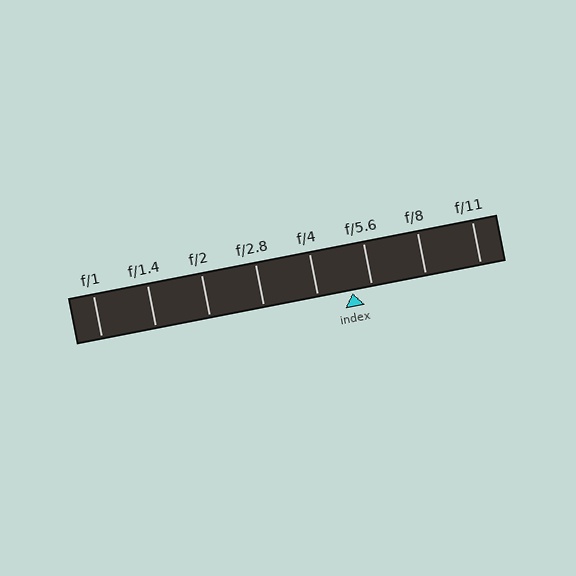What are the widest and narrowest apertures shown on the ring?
The widest aperture shown is f/1 and the narrowest is f/11.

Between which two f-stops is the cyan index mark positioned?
The index mark is between f/4 and f/5.6.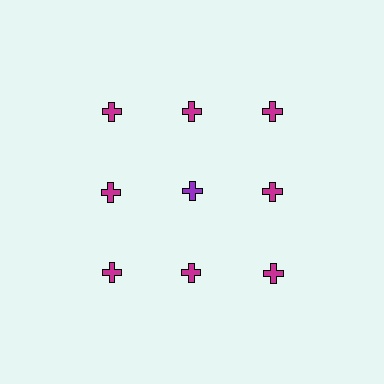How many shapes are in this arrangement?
There are 9 shapes arranged in a grid pattern.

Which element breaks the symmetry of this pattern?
The purple cross in the second row, second from left column breaks the symmetry. All other shapes are magenta crosses.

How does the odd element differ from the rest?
It has a different color: purple instead of magenta.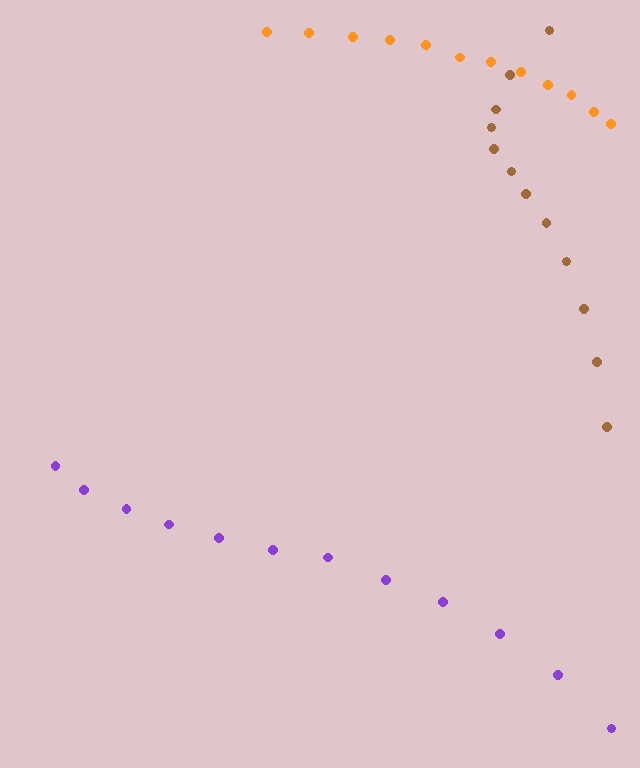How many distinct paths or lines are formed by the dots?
There are 3 distinct paths.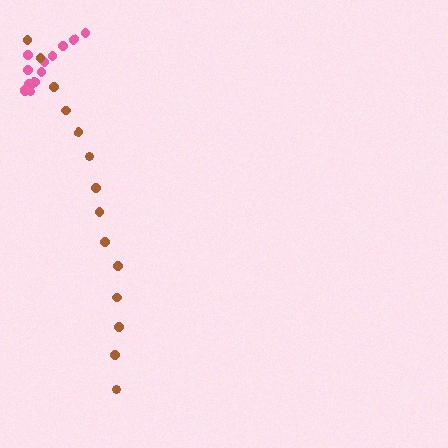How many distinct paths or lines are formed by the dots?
There are 2 distinct paths.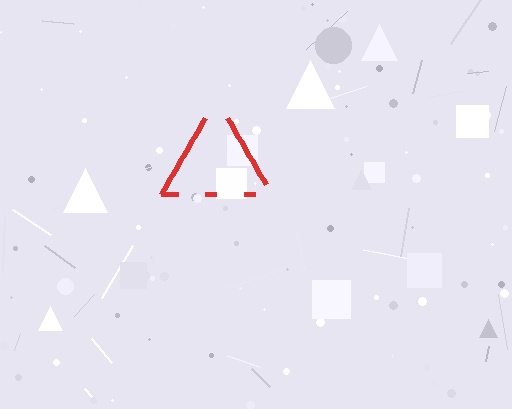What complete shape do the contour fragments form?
The contour fragments form a triangle.